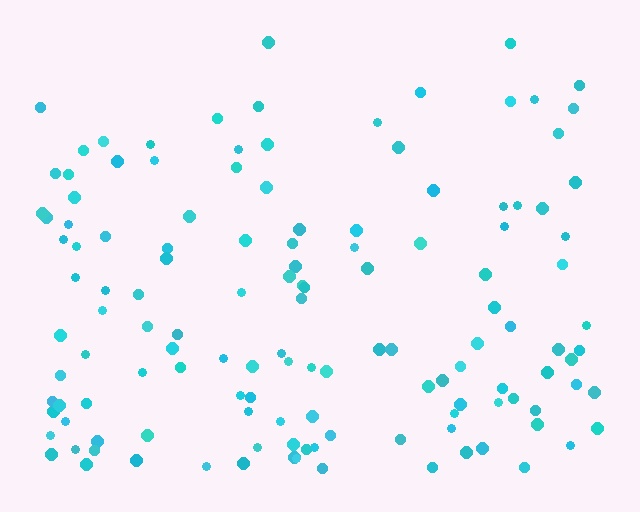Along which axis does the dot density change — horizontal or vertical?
Vertical.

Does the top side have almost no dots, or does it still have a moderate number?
Still a moderate number, just noticeably fewer than the bottom.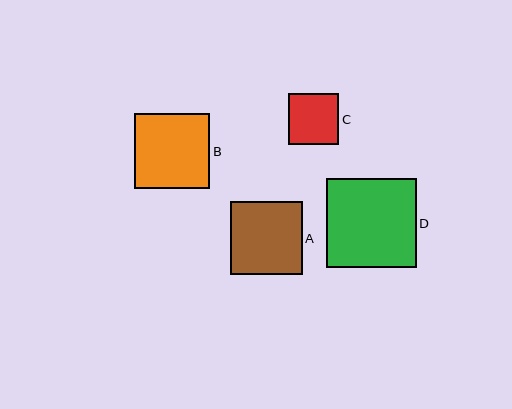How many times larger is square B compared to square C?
Square B is approximately 1.5 times the size of square C.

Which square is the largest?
Square D is the largest with a size of approximately 89 pixels.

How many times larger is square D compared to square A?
Square D is approximately 1.2 times the size of square A.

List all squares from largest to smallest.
From largest to smallest: D, B, A, C.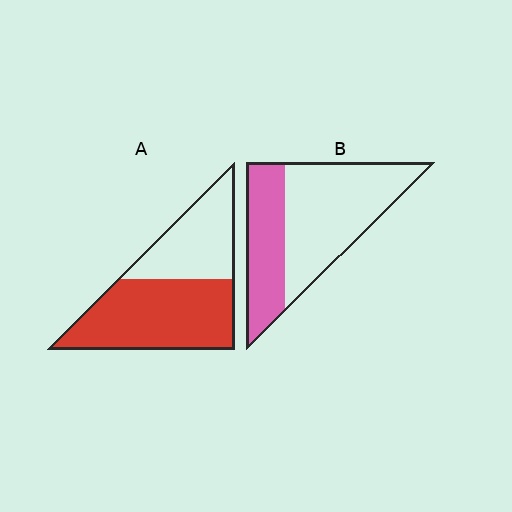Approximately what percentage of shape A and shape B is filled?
A is approximately 60% and B is approximately 35%.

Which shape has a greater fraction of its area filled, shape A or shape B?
Shape A.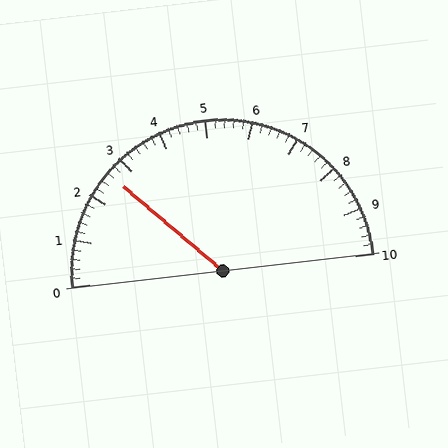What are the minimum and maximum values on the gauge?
The gauge ranges from 0 to 10.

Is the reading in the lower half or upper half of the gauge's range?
The reading is in the lower half of the range (0 to 10).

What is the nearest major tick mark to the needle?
The nearest major tick mark is 3.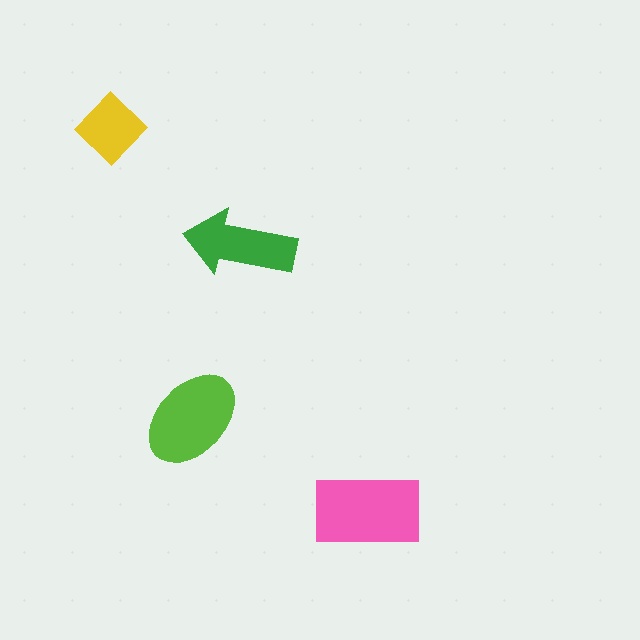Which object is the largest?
The pink rectangle.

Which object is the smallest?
The yellow diamond.